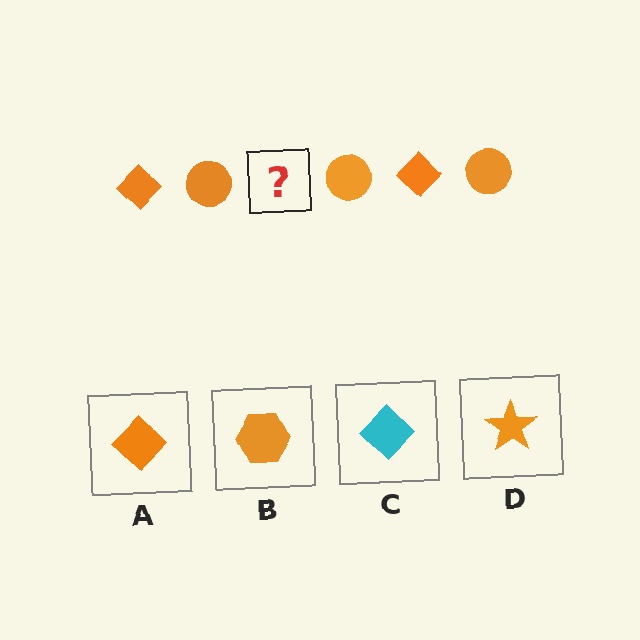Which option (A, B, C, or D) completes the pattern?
A.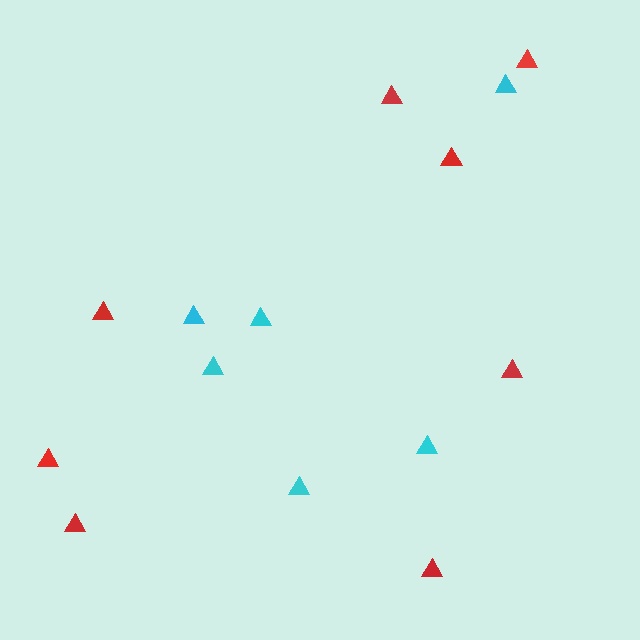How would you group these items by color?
There are 2 groups: one group of red triangles (8) and one group of cyan triangles (6).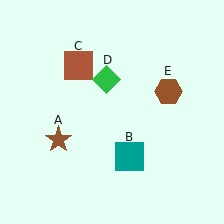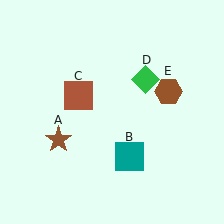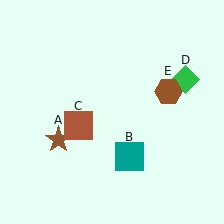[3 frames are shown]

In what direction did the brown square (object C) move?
The brown square (object C) moved down.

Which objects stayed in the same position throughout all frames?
Brown star (object A) and teal square (object B) and brown hexagon (object E) remained stationary.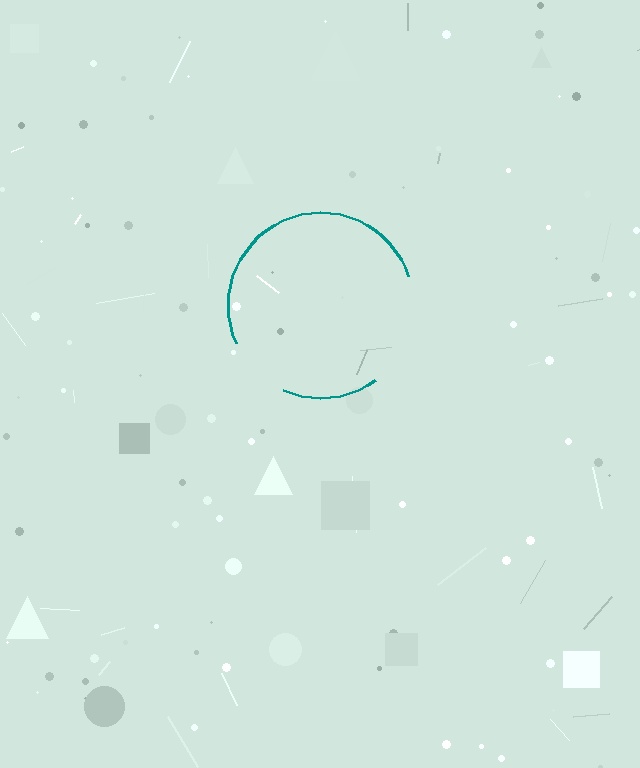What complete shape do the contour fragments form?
The contour fragments form a circle.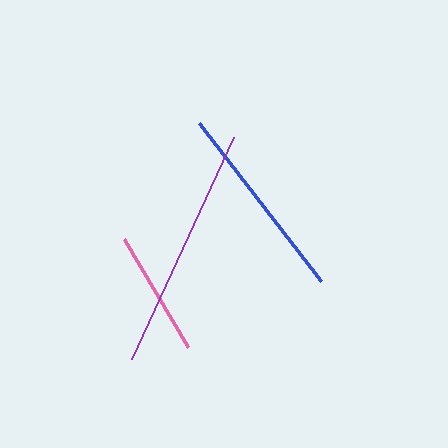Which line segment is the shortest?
The pink line is the shortest at approximately 125 pixels.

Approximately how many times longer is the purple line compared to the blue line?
The purple line is approximately 1.2 times the length of the blue line.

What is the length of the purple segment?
The purple segment is approximately 244 pixels long.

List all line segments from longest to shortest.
From longest to shortest: purple, blue, pink.